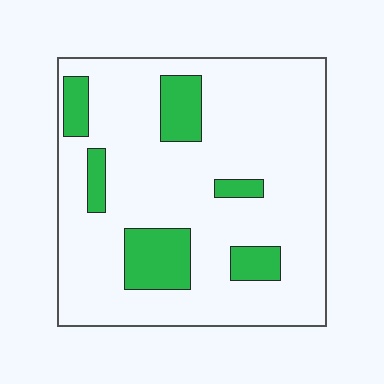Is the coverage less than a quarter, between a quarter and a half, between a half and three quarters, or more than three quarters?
Less than a quarter.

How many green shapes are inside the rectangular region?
6.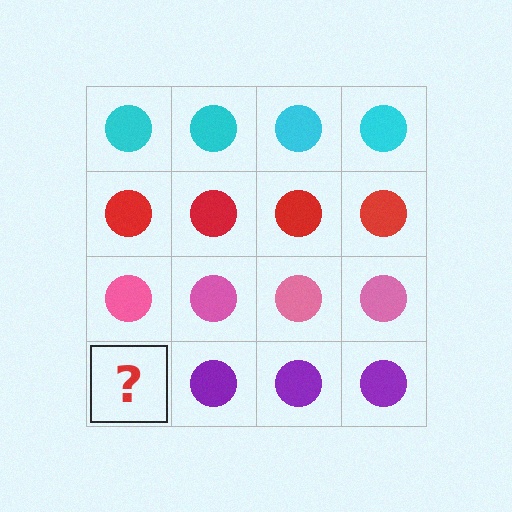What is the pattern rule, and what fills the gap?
The rule is that each row has a consistent color. The gap should be filled with a purple circle.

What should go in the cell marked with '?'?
The missing cell should contain a purple circle.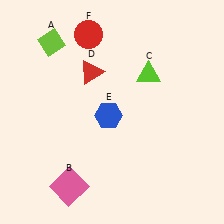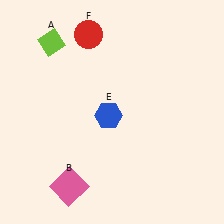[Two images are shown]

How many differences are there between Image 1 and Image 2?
There are 2 differences between the two images.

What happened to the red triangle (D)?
The red triangle (D) was removed in Image 2. It was in the top-left area of Image 1.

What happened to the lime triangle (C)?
The lime triangle (C) was removed in Image 2. It was in the top-right area of Image 1.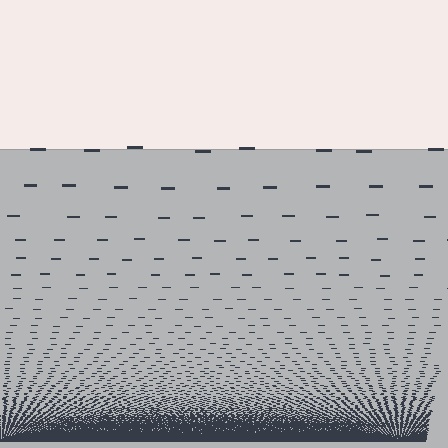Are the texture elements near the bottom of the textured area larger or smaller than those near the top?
Smaller. The gradient is inverted — elements near the bottom are smaller and denser.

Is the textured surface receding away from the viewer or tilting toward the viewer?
The surface appears to tilt toward the viewer. Texture elements get larger and sparser toward the top.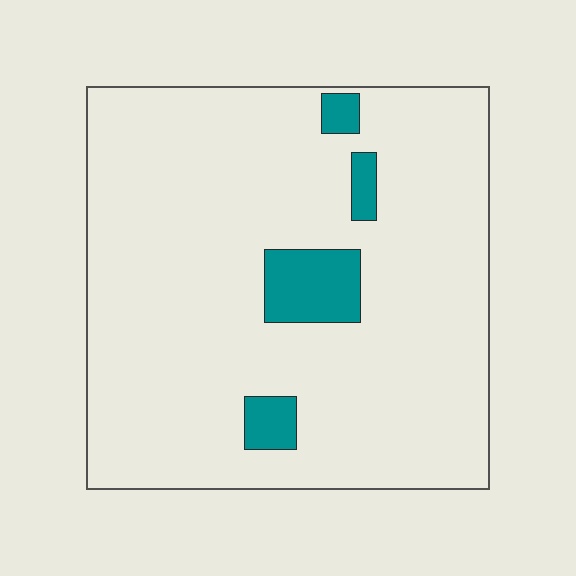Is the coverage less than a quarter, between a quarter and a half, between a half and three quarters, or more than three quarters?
Less than a quarter.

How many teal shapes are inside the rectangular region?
4.